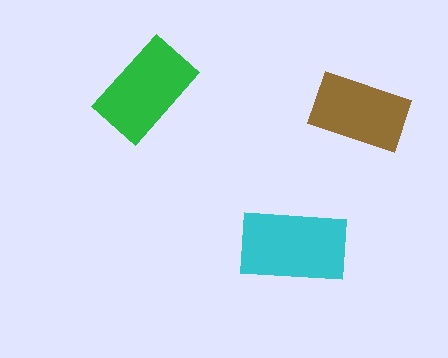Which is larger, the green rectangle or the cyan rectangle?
The cyan one.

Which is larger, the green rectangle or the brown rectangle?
The green one.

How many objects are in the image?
There are 3 objects in the image.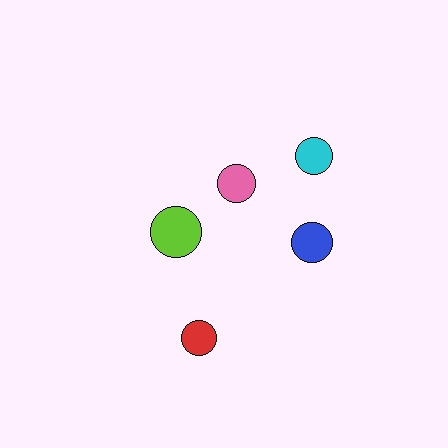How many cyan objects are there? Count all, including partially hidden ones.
There is 1 cyan object.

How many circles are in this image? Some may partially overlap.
There are 5 circles.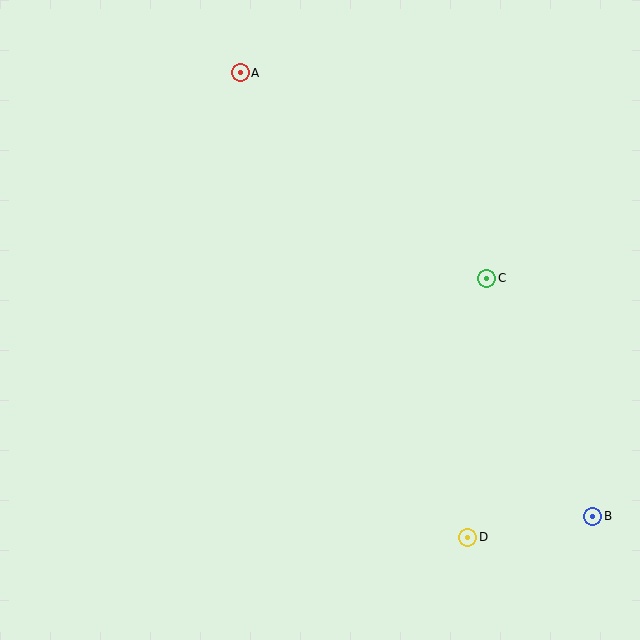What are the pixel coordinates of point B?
Point B is at (593, 516).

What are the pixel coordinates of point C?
Point C is at (487, 278).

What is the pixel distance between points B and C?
The distance between B and C is 261 pixels.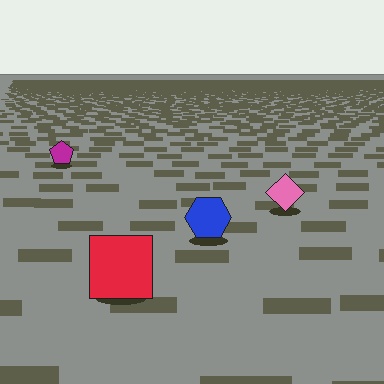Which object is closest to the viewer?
The red square is closest. The texture marks near it are larger and more spread out.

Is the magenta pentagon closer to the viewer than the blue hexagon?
No. The blue hexagon is closer — you can tell from the texture gradient: the ground texture is coarser near it.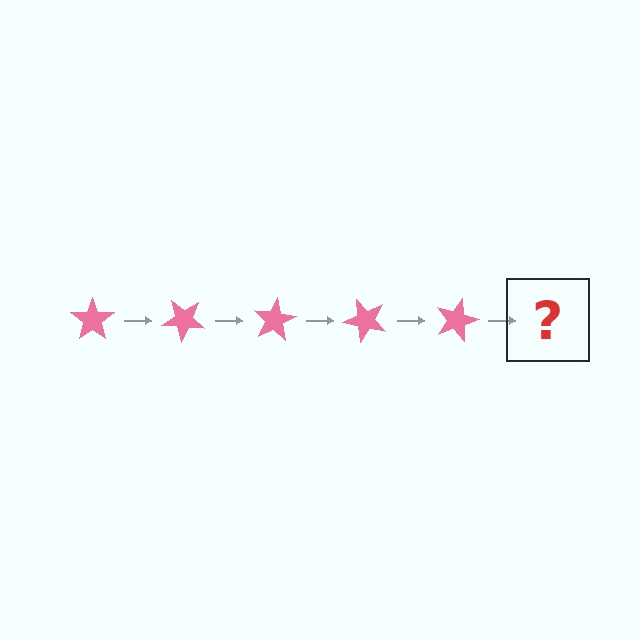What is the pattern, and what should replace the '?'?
The pattern is that the star rotates 40 degrees each step. The '?' should be a pink star rotated 200 degrees.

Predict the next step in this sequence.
The next step is a pink star rotated 200 degrees.